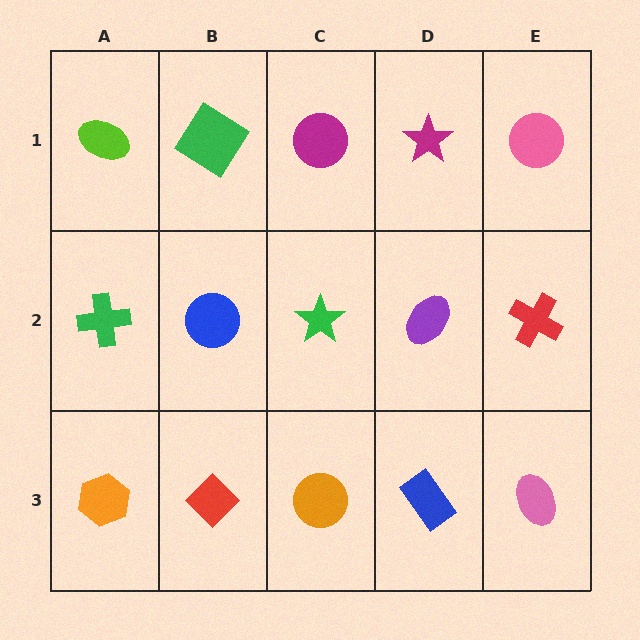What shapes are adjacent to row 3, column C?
A green star (row 2, column C), a red diamond (row 3, column B), a blue rectangle (row 3, column D).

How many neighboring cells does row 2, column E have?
3.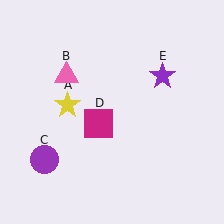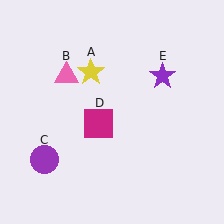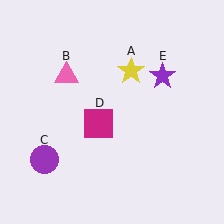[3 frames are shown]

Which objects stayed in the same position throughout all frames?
Pink triangle (object B) and purple circle (object C) and magenta square (object D) and purple star (object E) remained stationary.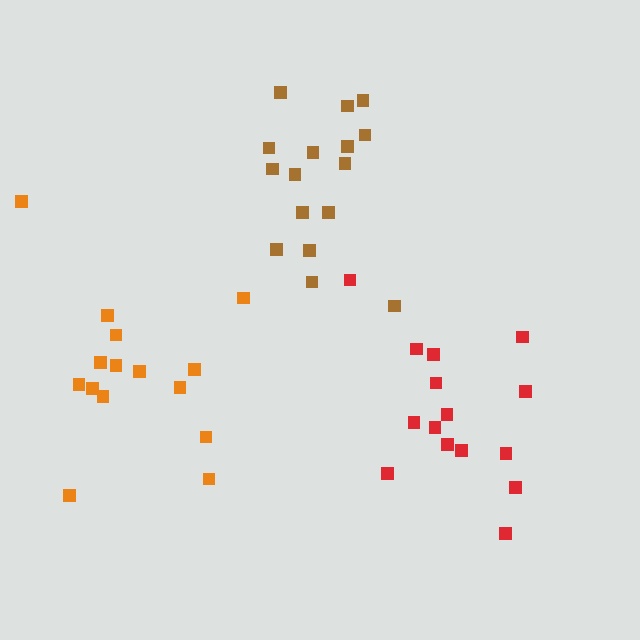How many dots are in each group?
Group 1: 16 dots, Group 2: 15 dots, Group 3: 15 dots (46 total).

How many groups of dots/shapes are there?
There are 3 groups.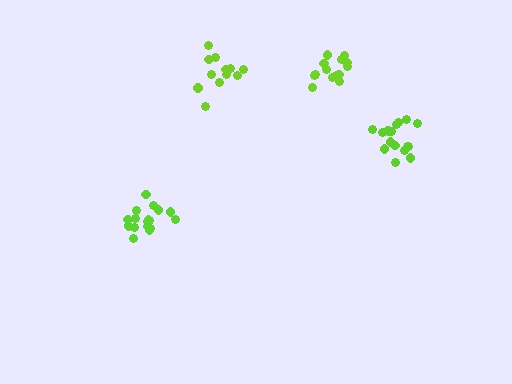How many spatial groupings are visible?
There are 4 spatial groupings.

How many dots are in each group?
Group 1: 12 dots, Group 2: 17 dots, Group 3: 14 dots, Group 4: 17 dots (60 total).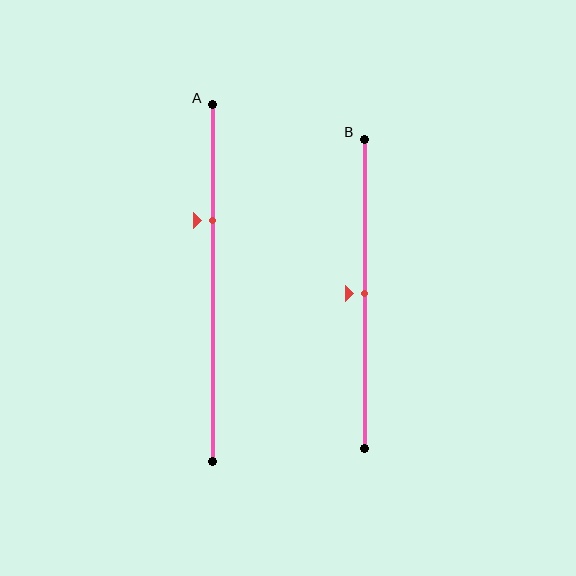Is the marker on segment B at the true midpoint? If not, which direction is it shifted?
Yes, the marker on segment B is at the true midpoint.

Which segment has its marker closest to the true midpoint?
Segment B has its marker closest to the true midpoint.